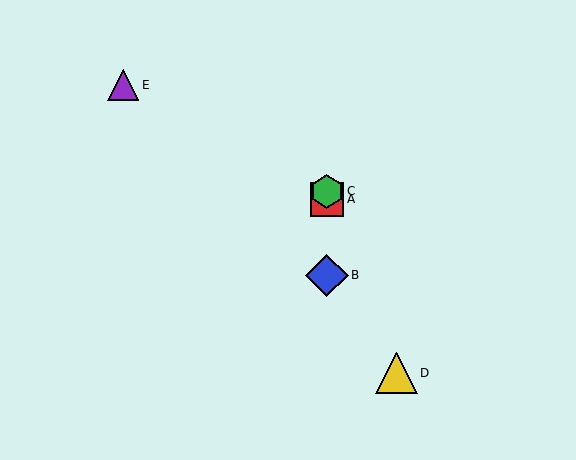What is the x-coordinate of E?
Object E is at x≈123.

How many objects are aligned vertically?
3 objects (A, B, C) are aligned vertically.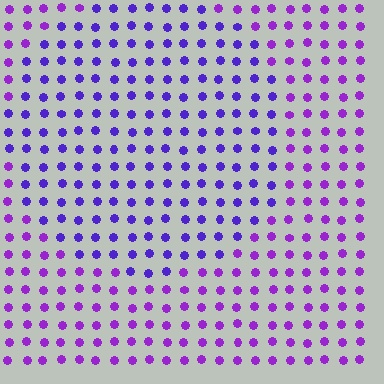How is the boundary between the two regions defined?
The boundary is defined purely by a slight shift in hue (about 27 degrees). Spacing, size, and orientation are identical on both sides.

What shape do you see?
I see a circle.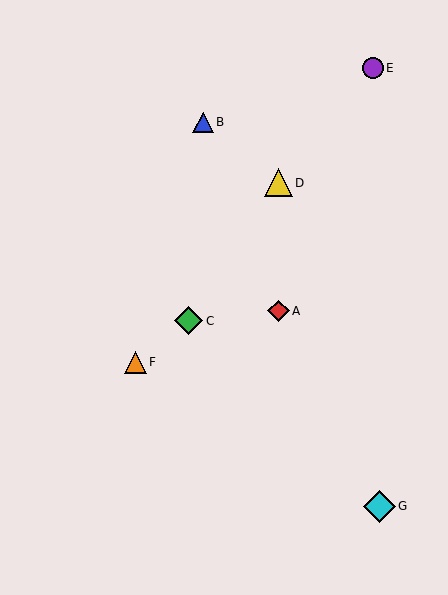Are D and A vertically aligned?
Yes, both are at x≈278.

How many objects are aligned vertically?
2 objects (A, D) are aligned vertically.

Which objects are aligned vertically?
Objects A, D are aligned vertically.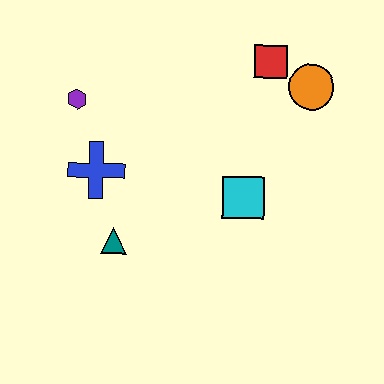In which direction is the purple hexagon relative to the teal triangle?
The purple hexagon is above the teal triangle.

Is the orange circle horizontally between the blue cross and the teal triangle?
No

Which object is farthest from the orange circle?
The teal triangle is farthest from the orange circle.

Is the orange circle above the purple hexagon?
Yes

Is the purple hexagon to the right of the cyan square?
No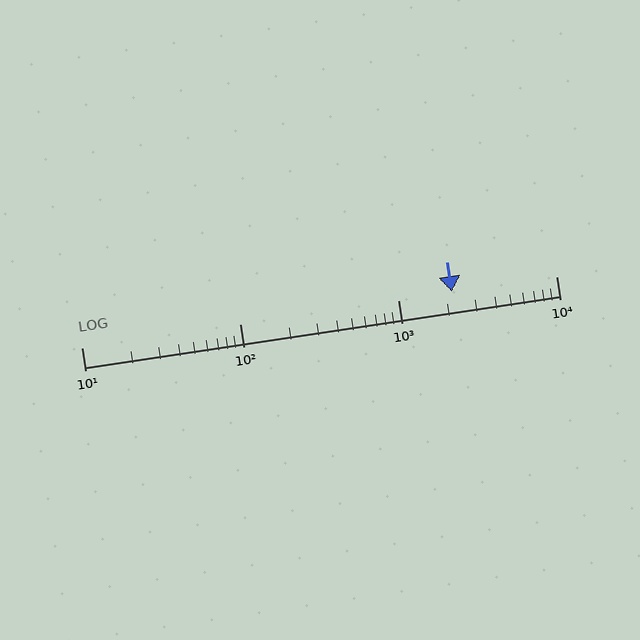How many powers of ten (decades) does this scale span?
The scale spans 3 decades, from 10 to 10000.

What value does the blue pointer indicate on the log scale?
The pointer indicates approximately 2200.